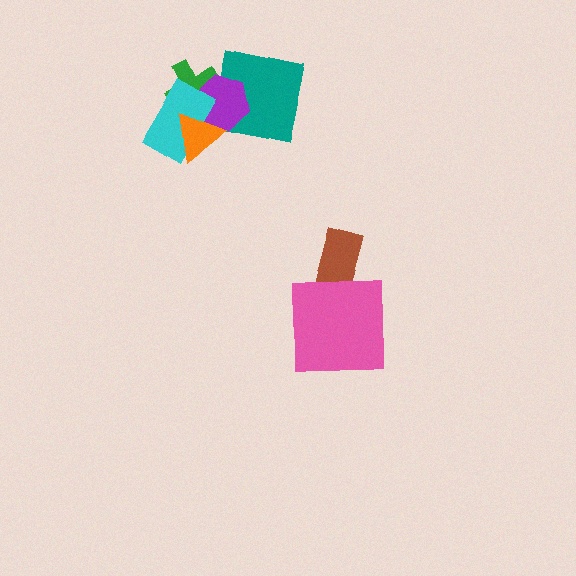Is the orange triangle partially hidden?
No, no other shape covers it.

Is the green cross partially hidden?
Yes, it is partially covered by another shape.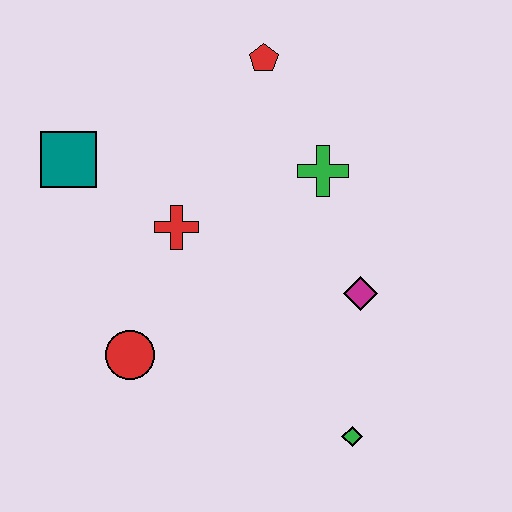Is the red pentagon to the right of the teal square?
Yes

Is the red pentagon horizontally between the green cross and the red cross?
Yes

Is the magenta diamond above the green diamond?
Yes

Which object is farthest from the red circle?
The red pentagon is farthest from the red circle.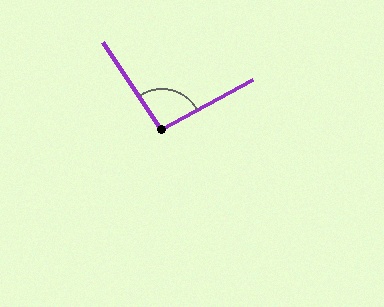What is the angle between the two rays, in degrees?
Approximately 95 degrees.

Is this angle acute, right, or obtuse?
It is approximately a right angle.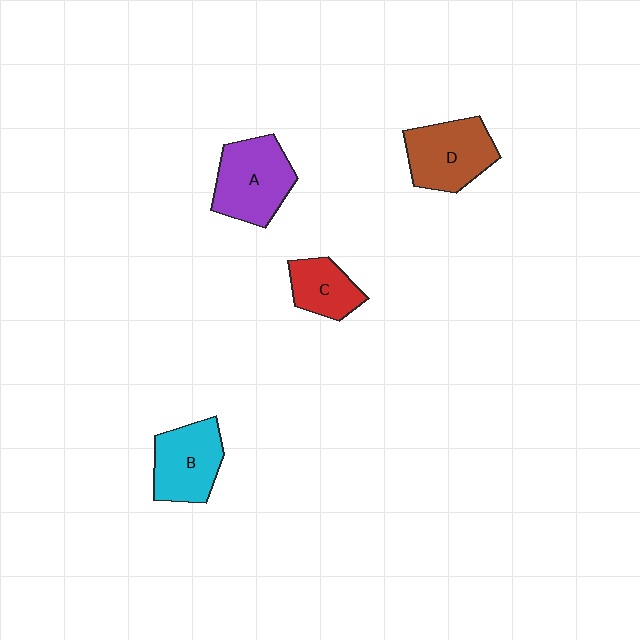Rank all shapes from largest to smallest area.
From largest to smallest: A (purple), D (brown), B (cyan), C (red).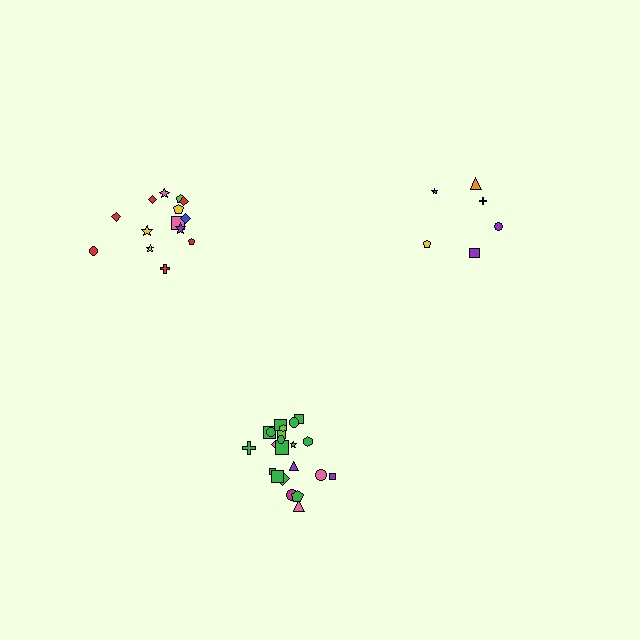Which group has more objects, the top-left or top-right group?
The top-left group.